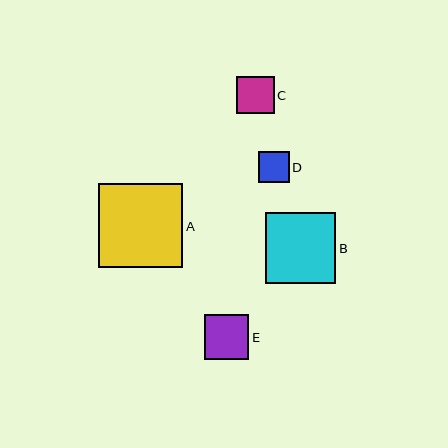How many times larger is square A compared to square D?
Square A is approximately 2.7 times the size of square D.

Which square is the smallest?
Square D is the smallest with a size of approximately 31 pixels.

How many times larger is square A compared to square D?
Square A is approximately 2.7 times the size of square D.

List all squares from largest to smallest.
From largest to smallest: A, B, E, C, D.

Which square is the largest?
Square A is the largest with a size of approximately 84 pixels.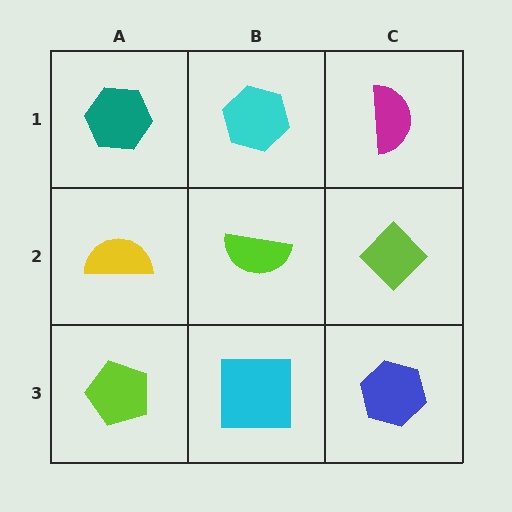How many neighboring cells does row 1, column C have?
2.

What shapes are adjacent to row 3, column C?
A lime diamond (row 2, column C), a cyan square (row 3, column B).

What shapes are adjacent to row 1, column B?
A lime semicircle (row 2, column B), a teal hexagon (row 1, column A), a magenta semicircle (row 1, column C).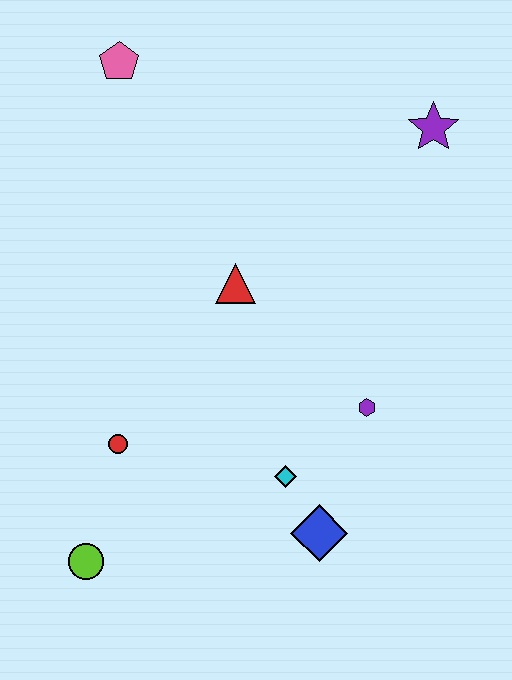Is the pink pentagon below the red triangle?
No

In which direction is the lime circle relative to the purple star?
The lime circle is below the purple star.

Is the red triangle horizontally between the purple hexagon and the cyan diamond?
No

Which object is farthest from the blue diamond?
The pink pentagon is farthest from the blue diamond.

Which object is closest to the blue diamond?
The cyan diamond is closest to the blue diamond.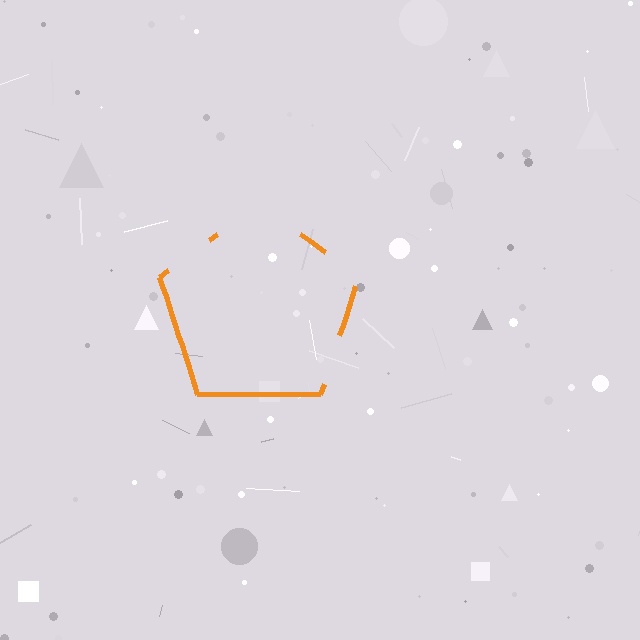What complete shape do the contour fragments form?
The contour fragments form a pentagon.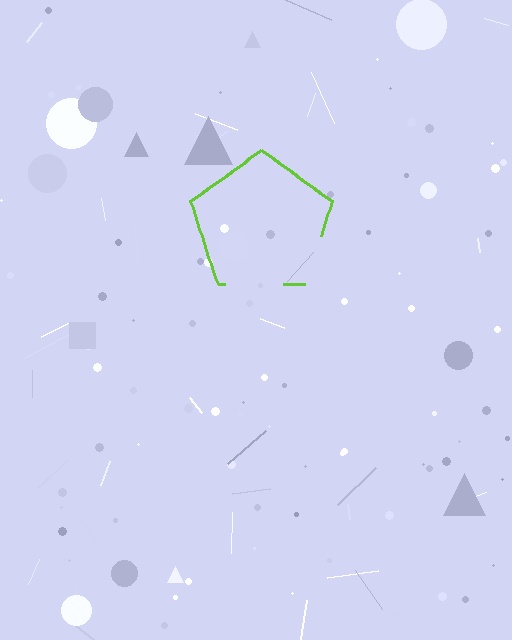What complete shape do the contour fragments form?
The contour fragments form a pentagon.